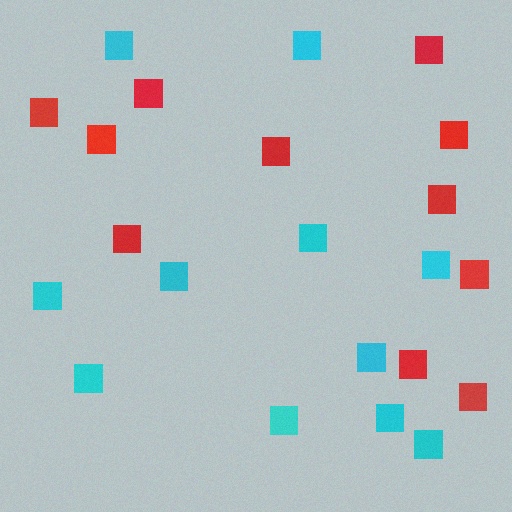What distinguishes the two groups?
There are 2 groups: one group of cyan squares (11) and one group of red squares (11).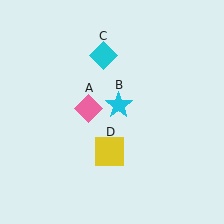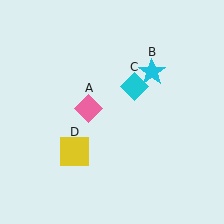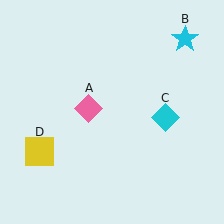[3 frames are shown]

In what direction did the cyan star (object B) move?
The cyan star (object B) moved up and to the right.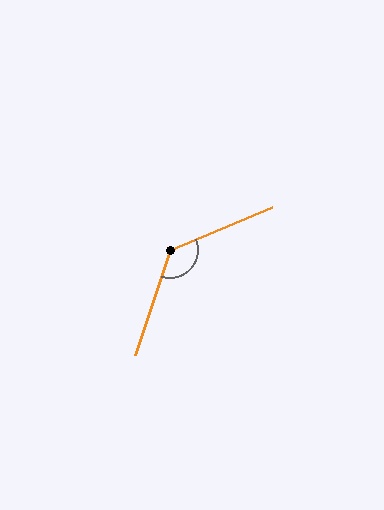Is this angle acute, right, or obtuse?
It is obtuse.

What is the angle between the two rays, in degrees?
Approximately 131 degrees.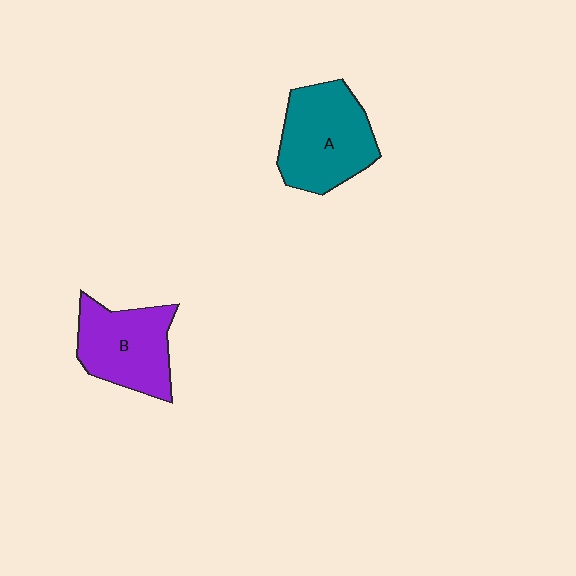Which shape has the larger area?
Shape A (teal).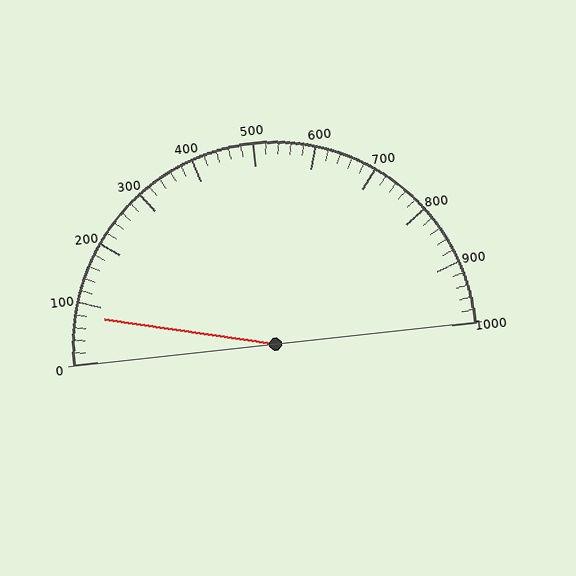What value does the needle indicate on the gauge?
The needle indicates approximately 80.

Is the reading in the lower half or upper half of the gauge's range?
The reading is in the lower half of the range (0 to 1000).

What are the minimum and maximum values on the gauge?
The gauge ranges from 0 to 1000.